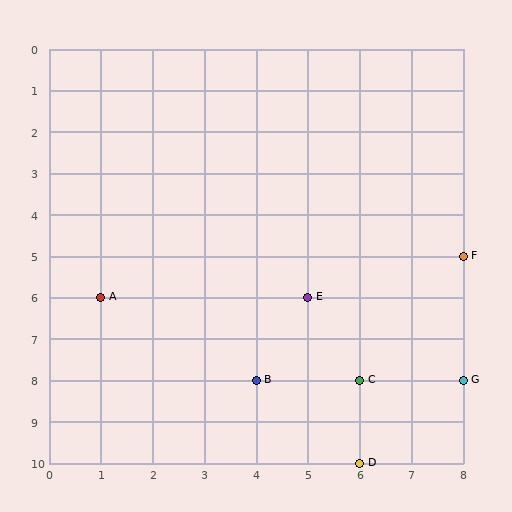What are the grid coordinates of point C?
Point C is at grid coordinates (6, 8).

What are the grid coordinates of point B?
Point B is at grid coordinates (4, 8).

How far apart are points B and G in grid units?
Points B and G are 4 columns apart.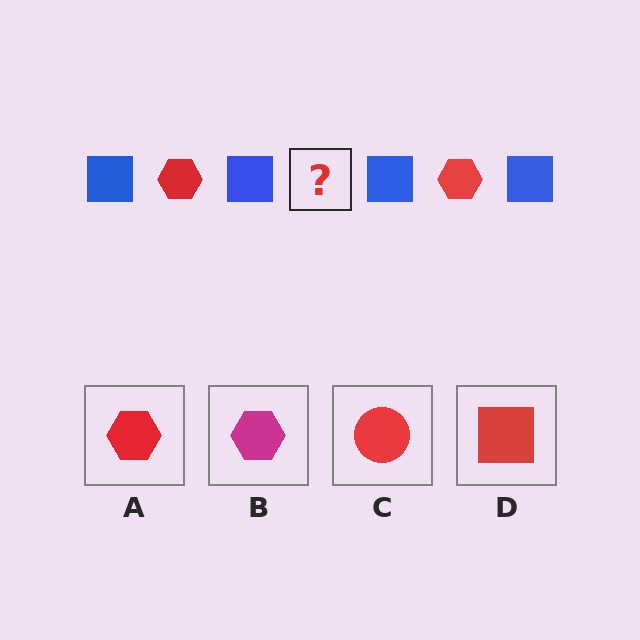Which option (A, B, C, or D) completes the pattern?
A.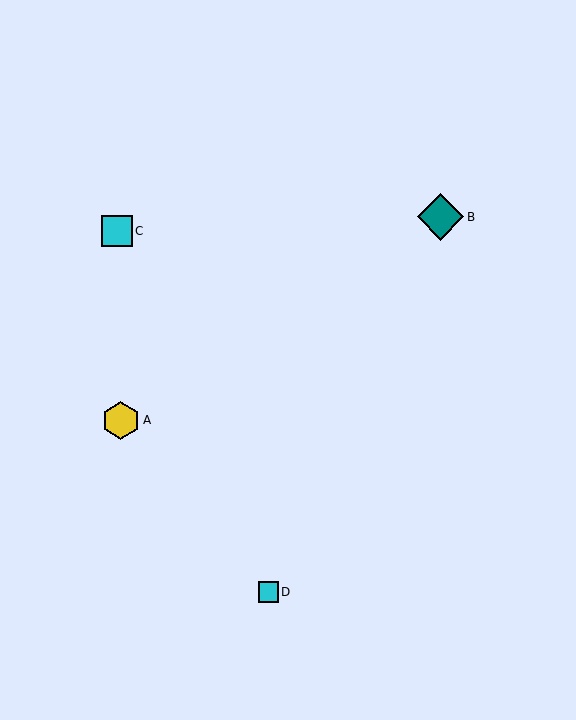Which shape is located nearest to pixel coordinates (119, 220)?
The cyan square (labeled C) at (117, 231) is nearest to that location.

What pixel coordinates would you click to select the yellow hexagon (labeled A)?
Click at (121, 420) to select the yellow hexagon A.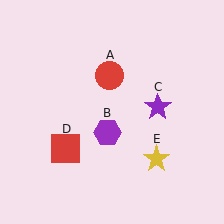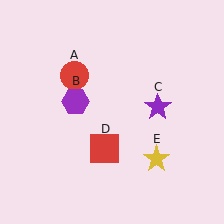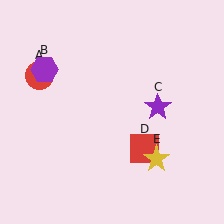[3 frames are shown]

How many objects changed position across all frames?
3 objects changed position: red circle (object A), purple hexagon (object B), red square (object D).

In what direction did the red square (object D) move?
The red square (object D) moved right.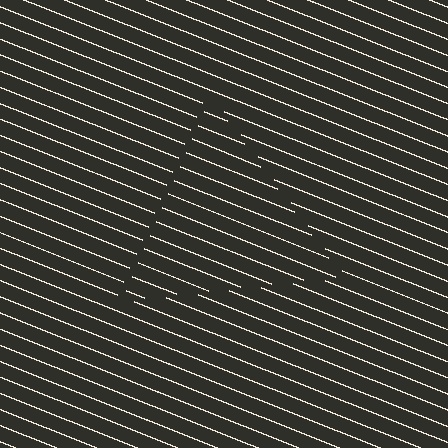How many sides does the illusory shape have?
3 sides — the line-ends trace a triangle.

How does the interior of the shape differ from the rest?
The interior of the shape contains the same grating, shifted by half a period — the contour is defined by the phase discontinuity where line-ends from the inner and outer gratings abut.